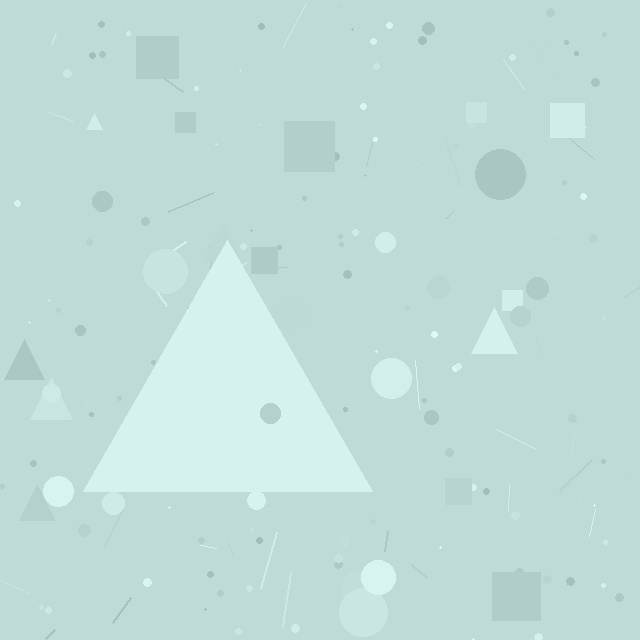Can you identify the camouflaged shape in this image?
The camouflaged shape is a triangle.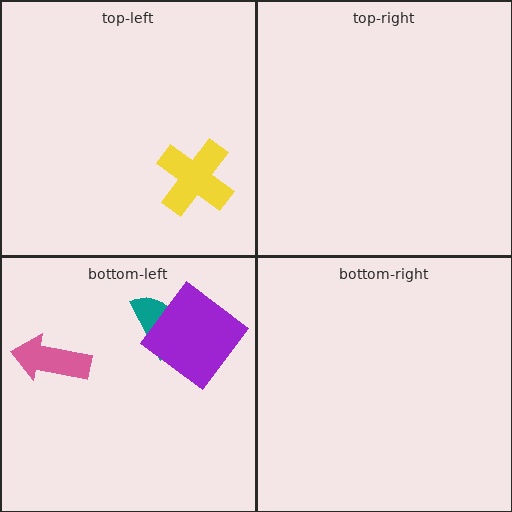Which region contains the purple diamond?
The bottom-left region.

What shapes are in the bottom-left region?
The pink arrow, the teal semicircle, the purple diamond.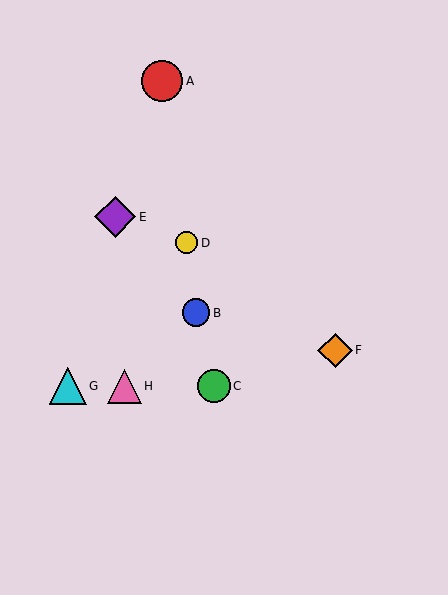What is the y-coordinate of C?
Object C is at y≈386.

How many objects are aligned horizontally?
3 objects (C, G, H) are aligned horizontally.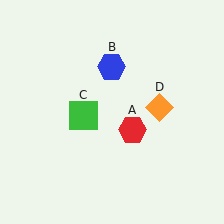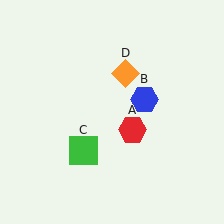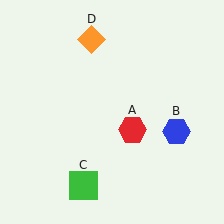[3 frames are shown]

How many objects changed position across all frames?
3 objects changed position: blue hexagon (object B), green square (object C), orange diamond (object D).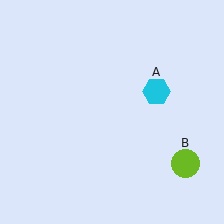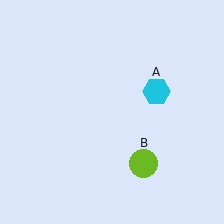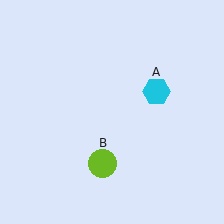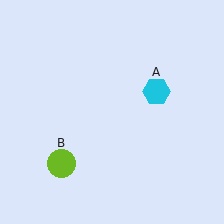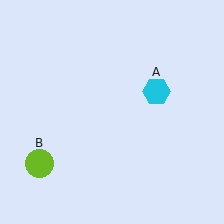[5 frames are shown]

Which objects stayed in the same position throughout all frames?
Cyan hexagon (object A) remained stationary.